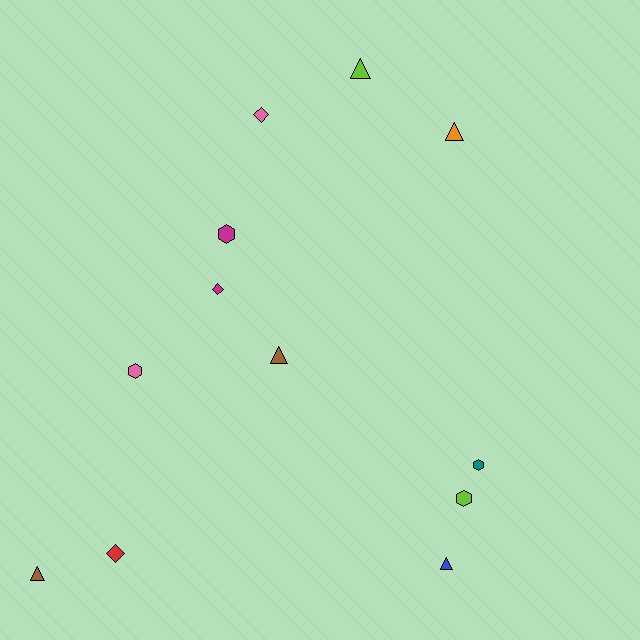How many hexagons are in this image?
There are 4 hexagons.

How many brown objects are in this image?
There are 2 brown objects.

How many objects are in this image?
There are 12 objects.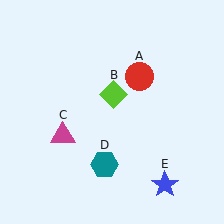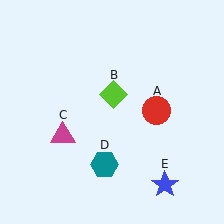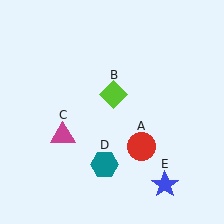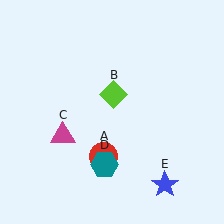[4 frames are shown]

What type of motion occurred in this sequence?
The red circle (object A) rotated clockwise around the center of the scene.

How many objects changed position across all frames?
1 object changed position: red circle (object A).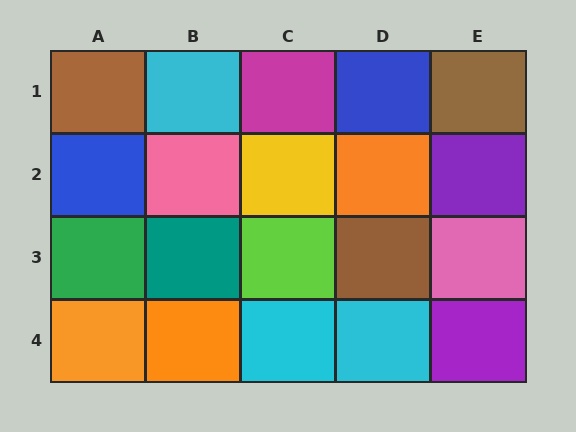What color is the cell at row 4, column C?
Cyan.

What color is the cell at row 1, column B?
Cyan.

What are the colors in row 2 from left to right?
Blue, pink, yellow, orange, purple.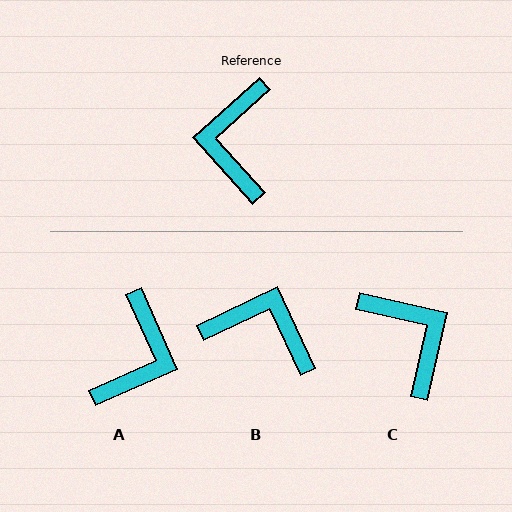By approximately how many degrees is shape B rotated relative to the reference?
Approximately 107 degrees clockwise.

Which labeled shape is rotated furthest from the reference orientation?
A, about 162 degrees away.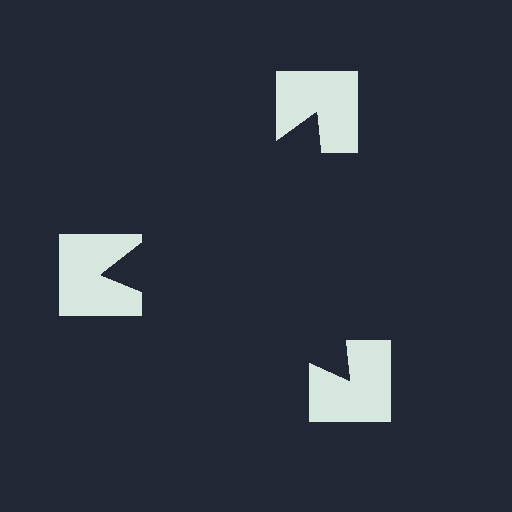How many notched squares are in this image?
There are 3 — one at each vertex of the illusory triangle.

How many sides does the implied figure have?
3 sides.